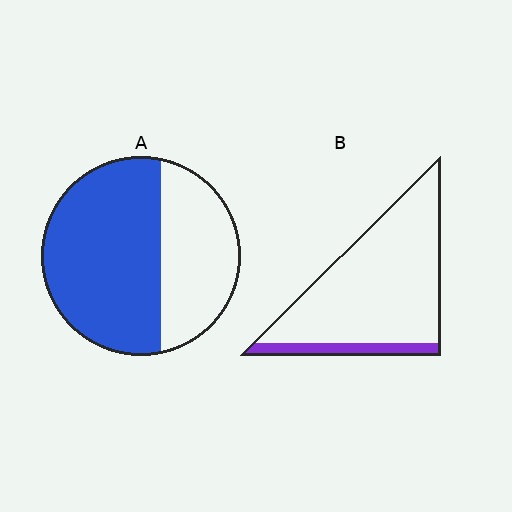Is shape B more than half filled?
No.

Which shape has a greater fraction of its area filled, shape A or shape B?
Shape A.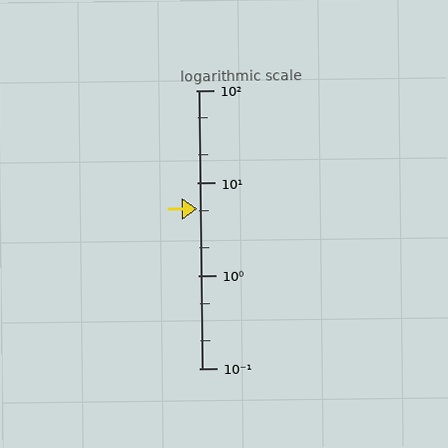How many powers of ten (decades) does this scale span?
The scale spans 3 decades, from 0.1 to 100.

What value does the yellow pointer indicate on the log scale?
The pointer indicates approximately 5.3.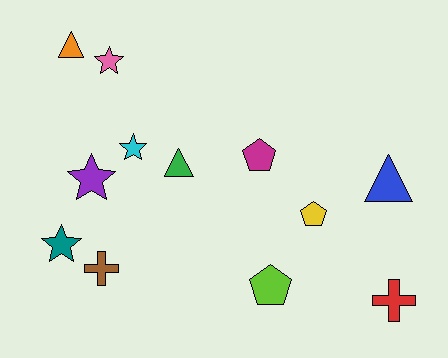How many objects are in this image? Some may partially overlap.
There are 12 objects.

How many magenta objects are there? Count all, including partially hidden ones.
There is 1 magenta object.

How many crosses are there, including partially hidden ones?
There are 2 crosses.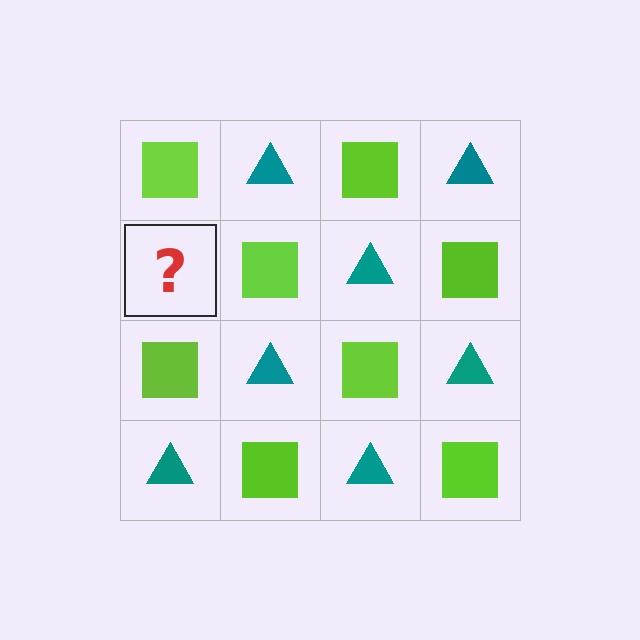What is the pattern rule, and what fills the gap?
The rule is that it alternates lime square and teal triangle in a checkerboard pattern. The gap should be filled with a teal triangle.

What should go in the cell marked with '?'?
The missing cell should contain a teal triangle.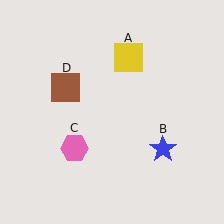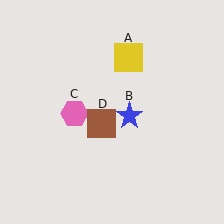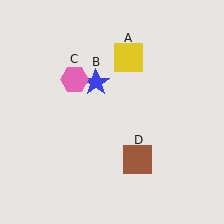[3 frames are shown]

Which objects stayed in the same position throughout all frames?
Yellow square (object A) remained stationary.